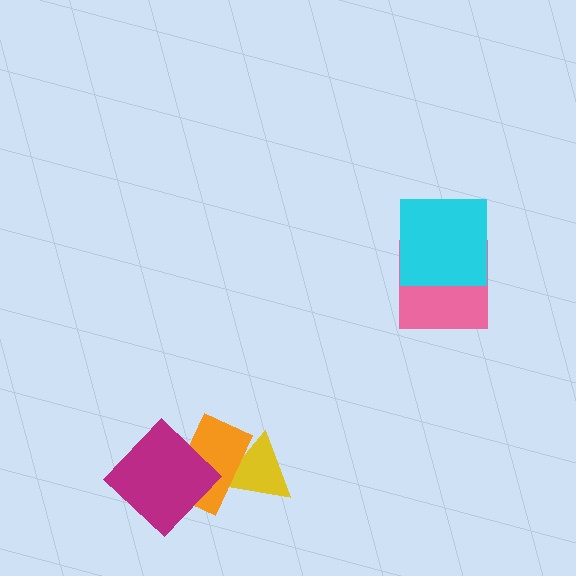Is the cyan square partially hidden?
No, no other shape covers it.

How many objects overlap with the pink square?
1 object overlaps with the pink square.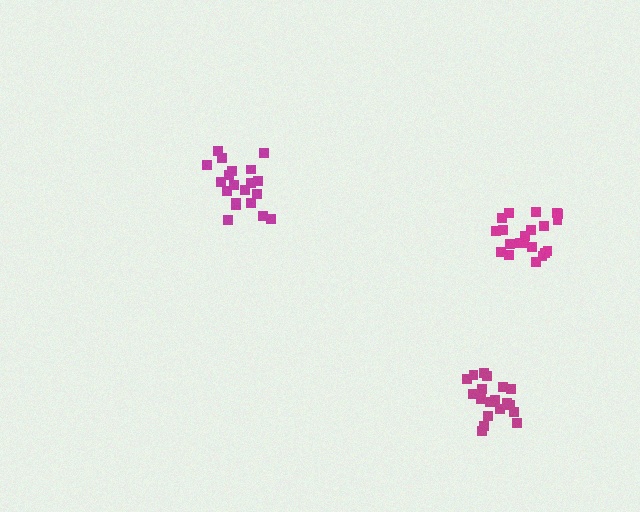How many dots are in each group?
Group 1: 21 dots, Group 2: 20 dots, Group 3: 20 dots (61 total).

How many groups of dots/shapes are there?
There are 3 groups.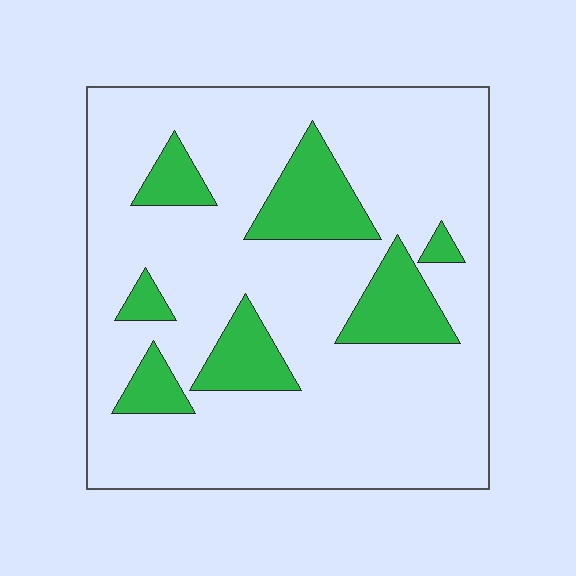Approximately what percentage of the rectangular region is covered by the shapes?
Approximately 20%.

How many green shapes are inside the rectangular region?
7.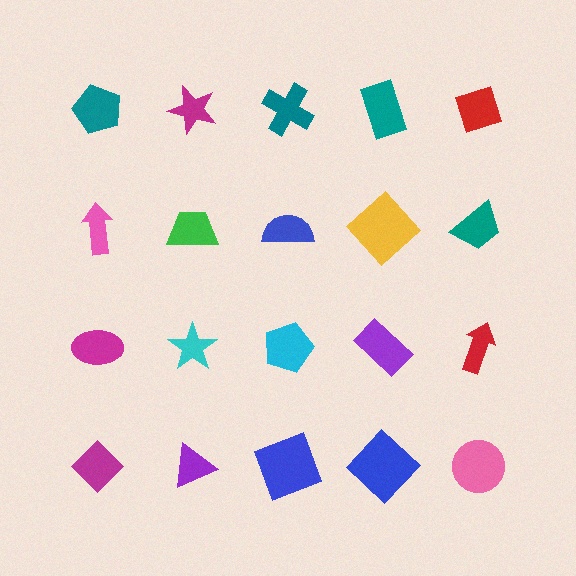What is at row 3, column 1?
A magenta ellipse.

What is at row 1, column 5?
A red diamond.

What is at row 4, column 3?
A blue square.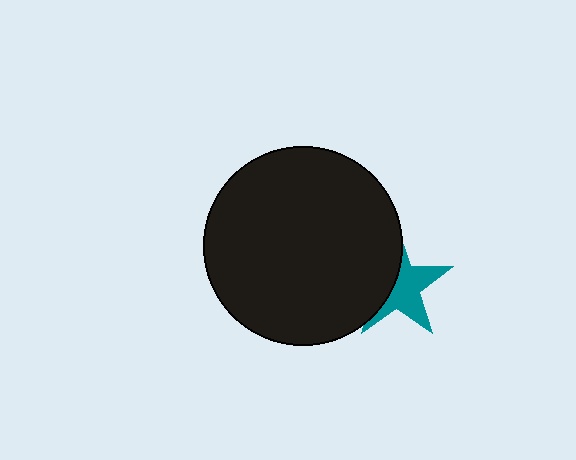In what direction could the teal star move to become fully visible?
The teal star could move right. That would shift it out from behind the black circle entirely.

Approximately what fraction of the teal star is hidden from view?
Roughly 45% of the teal star is hidden behind the black circle.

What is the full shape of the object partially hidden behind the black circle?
The partially hidden object is a teal star.